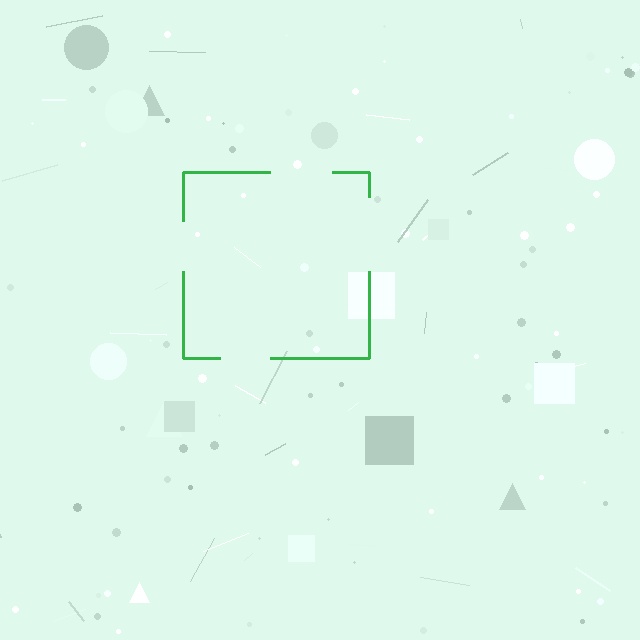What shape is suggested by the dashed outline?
The dashed outline suggests a square.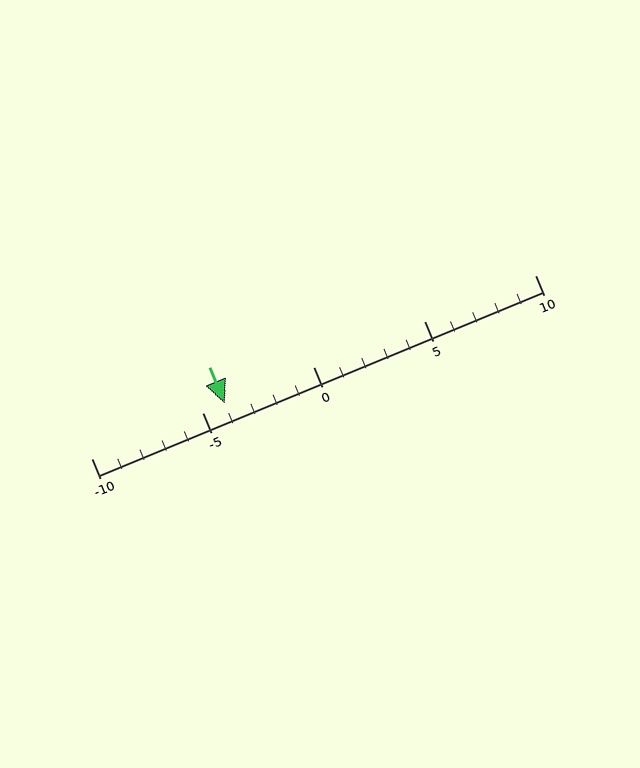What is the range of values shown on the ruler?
The ruler shows values from -10 to 10.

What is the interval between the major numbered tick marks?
The major tick marks are spaced 5 units apart.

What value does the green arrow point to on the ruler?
The green arrow points to approximately -4.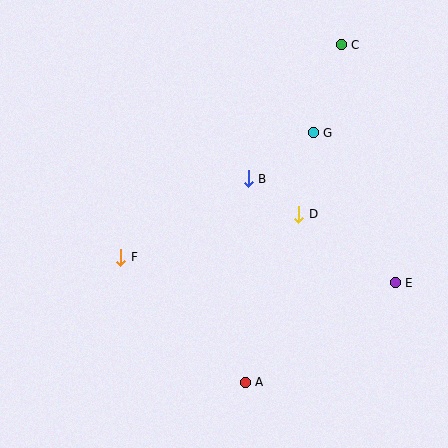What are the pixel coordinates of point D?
Point D is at (299, 214).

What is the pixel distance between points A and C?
The distance between A and C is 351 pixels.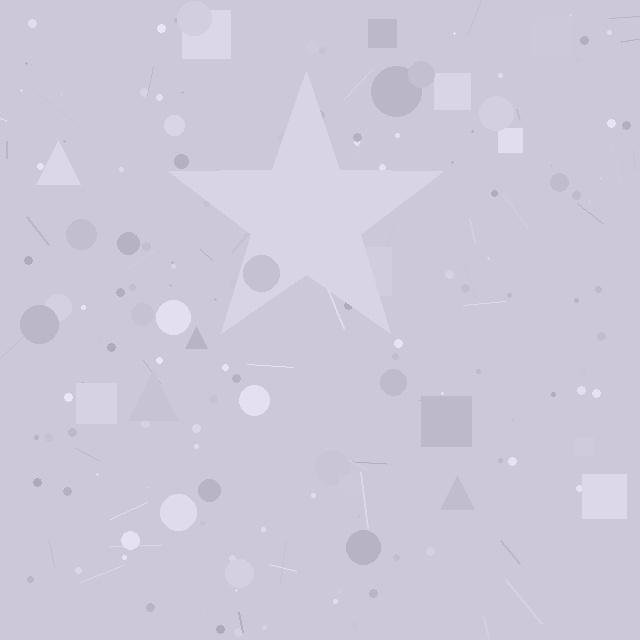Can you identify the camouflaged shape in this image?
The camouflaged shape is a star.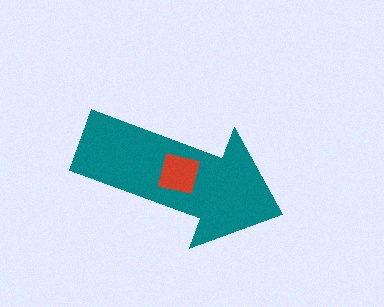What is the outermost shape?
The teal arrow.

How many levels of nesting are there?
2.